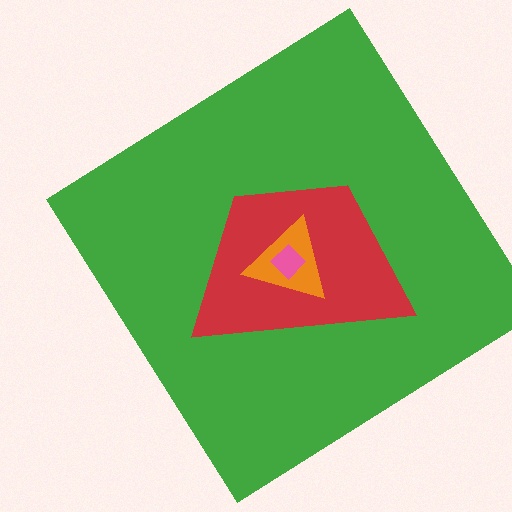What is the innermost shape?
The pink diamond.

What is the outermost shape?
The green diamond.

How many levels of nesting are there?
4.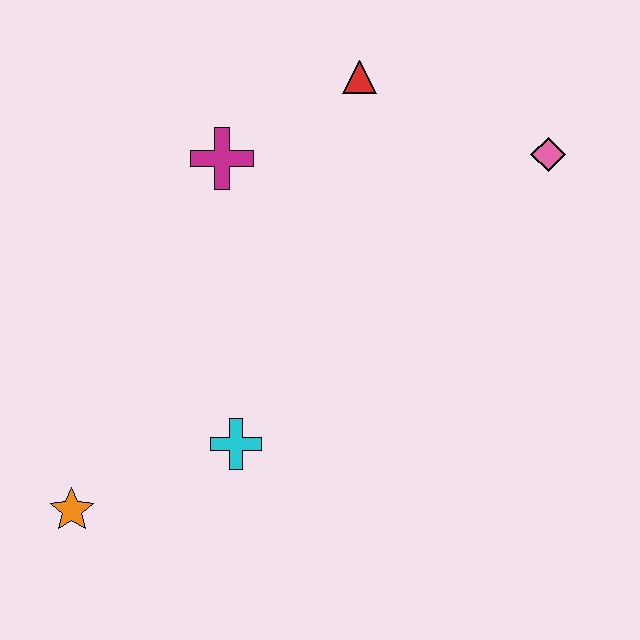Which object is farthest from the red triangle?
The orange star is farthest from the red triangle.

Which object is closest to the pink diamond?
The red triangle is closest to the pink diamond.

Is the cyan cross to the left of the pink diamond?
Yes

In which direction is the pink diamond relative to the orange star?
The pink diamond is to the right of the orange star.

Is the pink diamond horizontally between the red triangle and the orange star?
No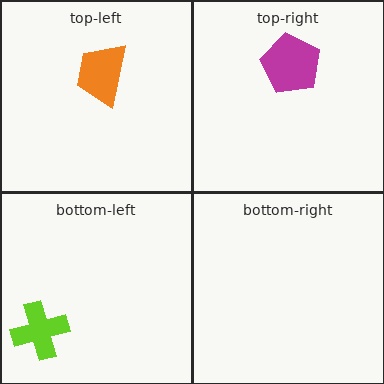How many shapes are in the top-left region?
1.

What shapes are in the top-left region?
The orange trapezoid.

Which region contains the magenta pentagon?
The top-right region.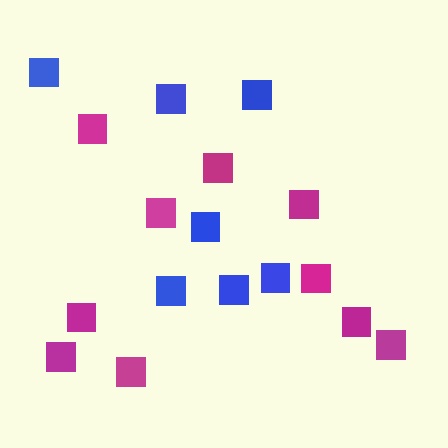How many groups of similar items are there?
There are 2 groups: one group of blue squares (7) and one group of magenta squares (10).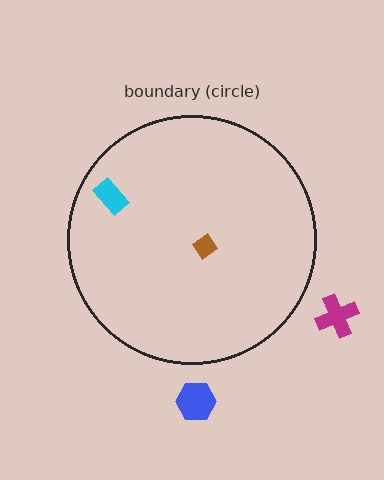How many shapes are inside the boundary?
2 inside, 2 outside.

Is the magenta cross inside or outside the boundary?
Outside.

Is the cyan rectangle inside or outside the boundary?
Inside.